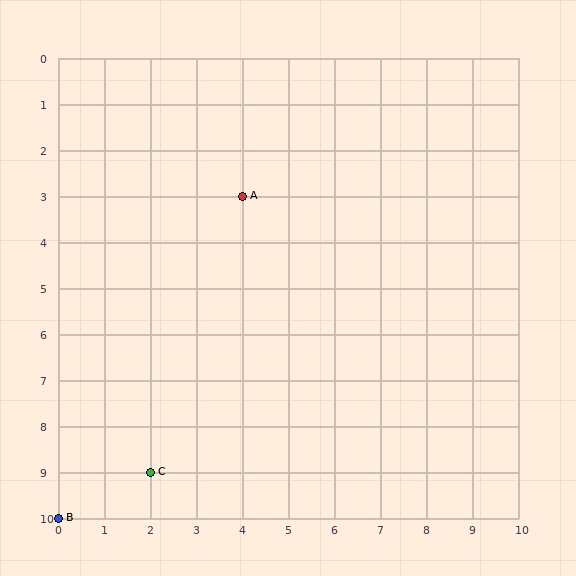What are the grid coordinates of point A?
Point A is at grid coordinates (4, 3).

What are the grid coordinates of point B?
Point B is at grid coordinates (0, 10).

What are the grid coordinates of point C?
Point C is at grid coordinates (2, 9).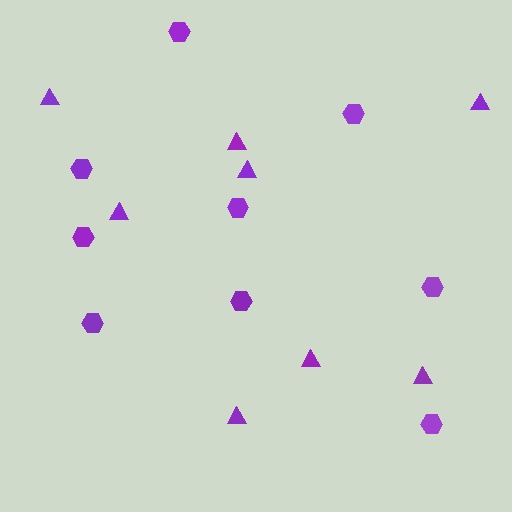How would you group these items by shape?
There are 2 groups: one group of hexagons (9) and one group of triangles (8).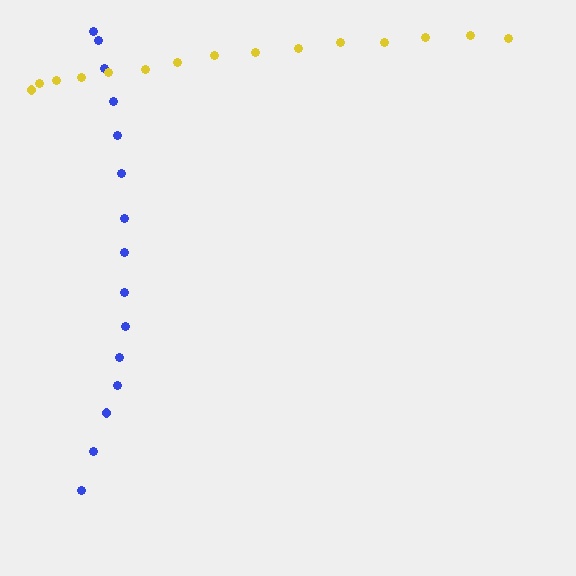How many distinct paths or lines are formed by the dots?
There are 2 distinct paths.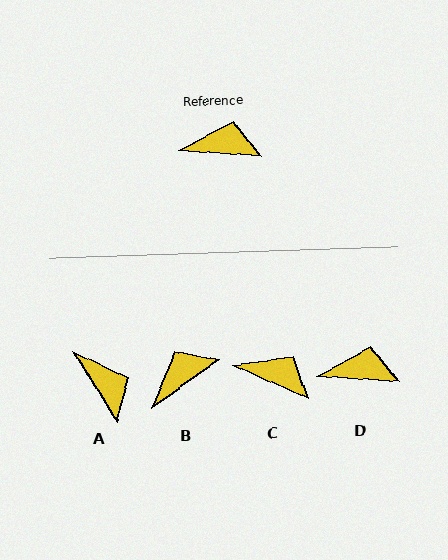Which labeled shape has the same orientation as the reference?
D.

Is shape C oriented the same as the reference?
No, it is off by about 20 degrees.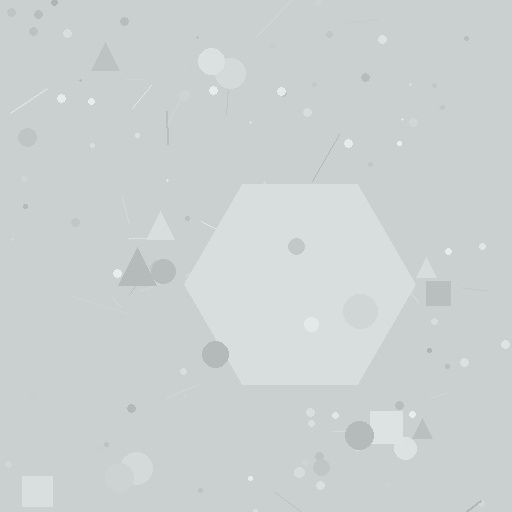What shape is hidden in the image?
A hexagon is hidden in the image.